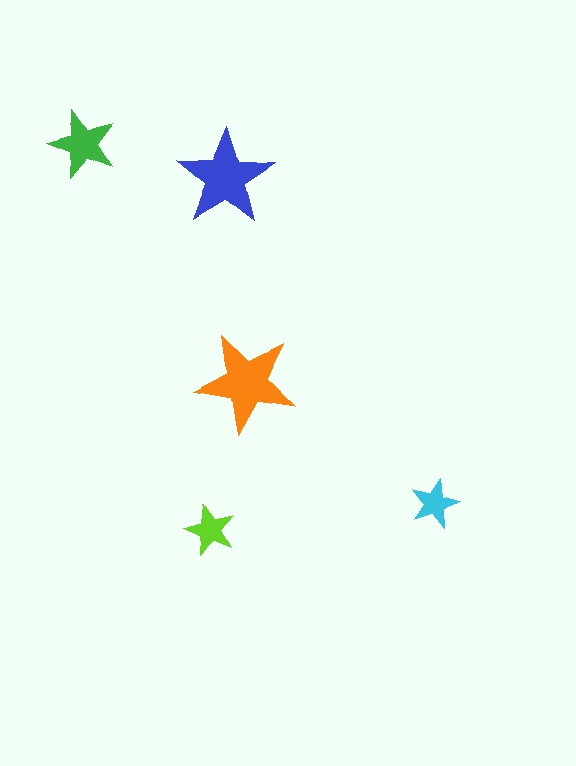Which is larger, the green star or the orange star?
The orange one.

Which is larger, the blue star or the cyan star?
The blue one.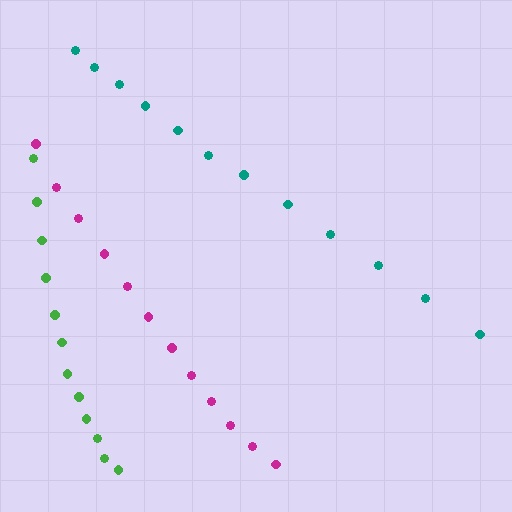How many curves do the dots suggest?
There are 3 distinct paths.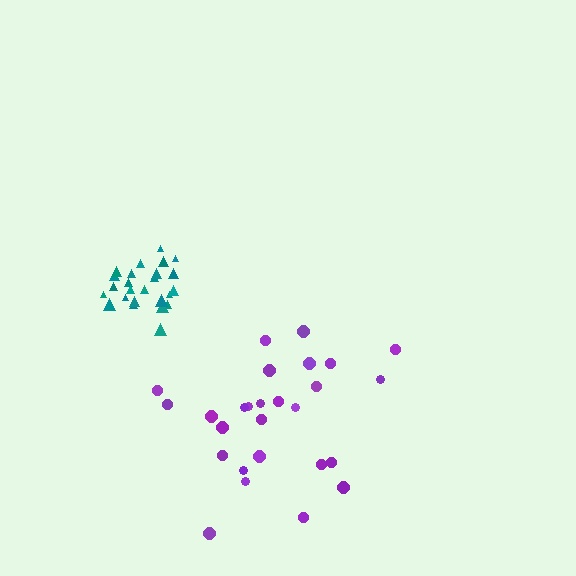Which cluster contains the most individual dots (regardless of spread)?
Purple (27).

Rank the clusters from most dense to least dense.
teal, purple.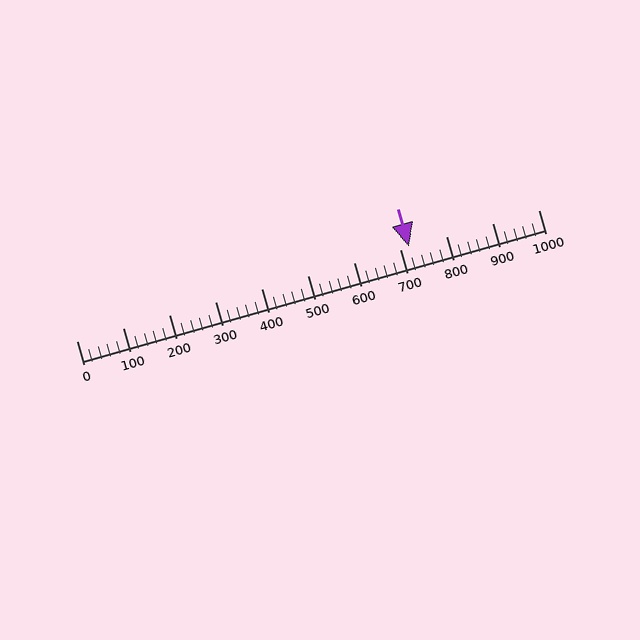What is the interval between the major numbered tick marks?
The major tick marks are spaced 100 units apart.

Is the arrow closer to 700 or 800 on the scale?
The arrow is closer to 700.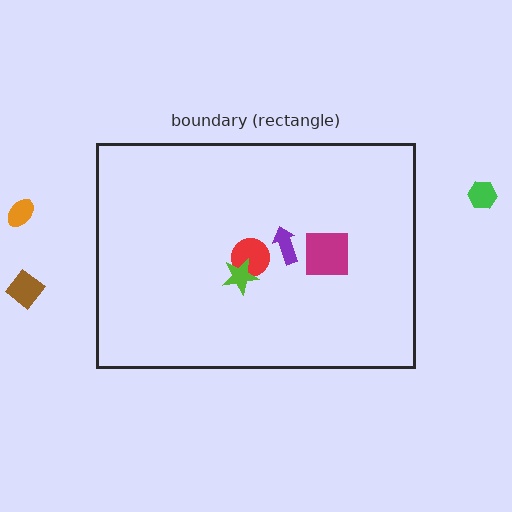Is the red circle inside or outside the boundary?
Inside.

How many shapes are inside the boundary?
4 inside, 3 outside.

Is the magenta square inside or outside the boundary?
Inside.